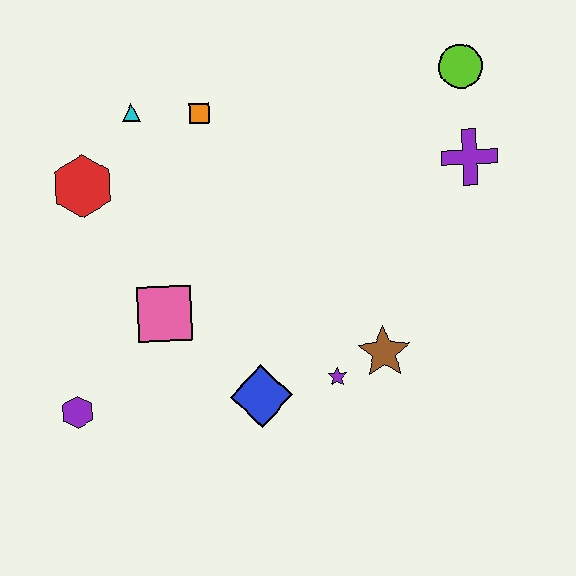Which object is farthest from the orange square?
The purple hexagon is farthest from the orange square.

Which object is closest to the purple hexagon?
The pink square is closest to the purple hexagon.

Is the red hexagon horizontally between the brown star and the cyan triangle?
No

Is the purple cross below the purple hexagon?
No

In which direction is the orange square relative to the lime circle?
The orange square is to the left of the lime circle.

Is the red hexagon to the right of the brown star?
No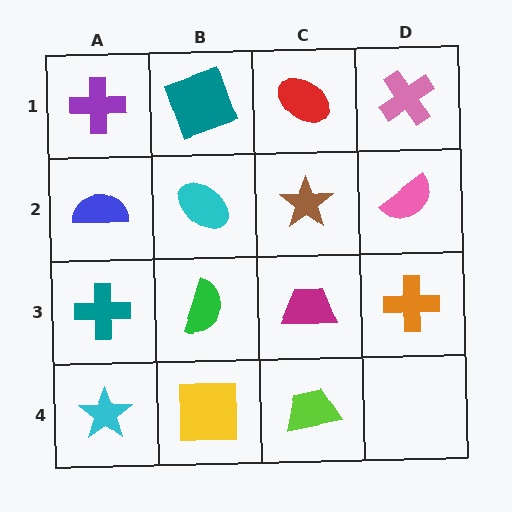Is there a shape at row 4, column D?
No, that cell is empty.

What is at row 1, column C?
A red ellipse.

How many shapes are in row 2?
4 shapes.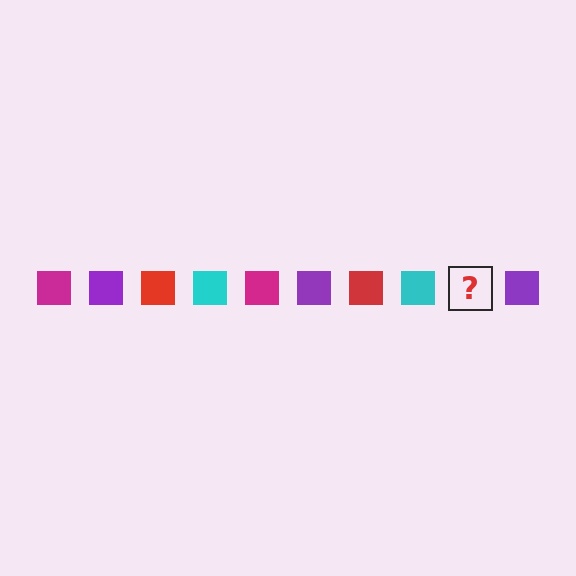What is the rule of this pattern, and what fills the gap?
The rule is that the pattern cycles through magenta, purple, red, cyan squares. The gap should be filled with a magenta square.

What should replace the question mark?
The question mark should be replaced with a magenta square.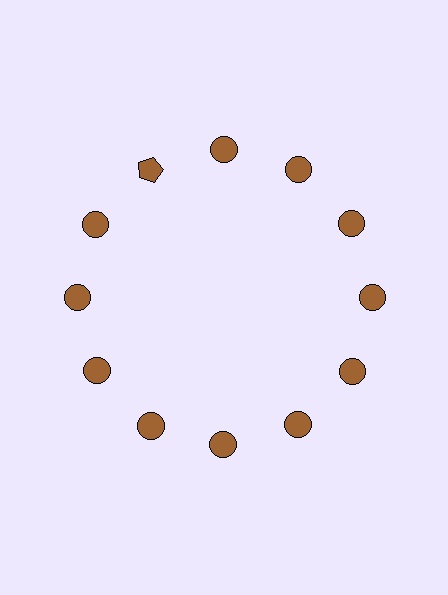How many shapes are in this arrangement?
There are 12 shapes arranged in a ring pattern.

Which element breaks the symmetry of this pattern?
The brown pentagon at roughly the 11 o'clock position breaks the symmetry. All other shapes are brown circles.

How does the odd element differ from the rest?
It has a different shape: pentagon instead of circle.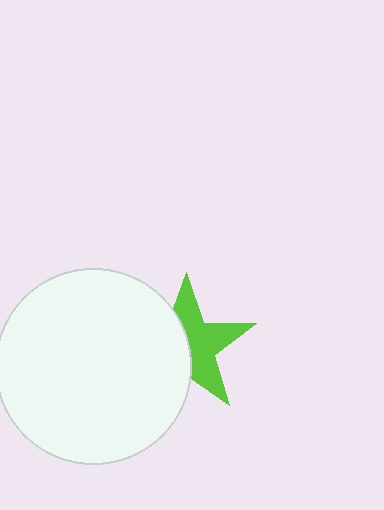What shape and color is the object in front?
The object in front is a white circle.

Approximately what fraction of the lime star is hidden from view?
Roughly 47% of the lime star is hidden behind the white circle.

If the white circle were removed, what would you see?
You would see the complete lime star.